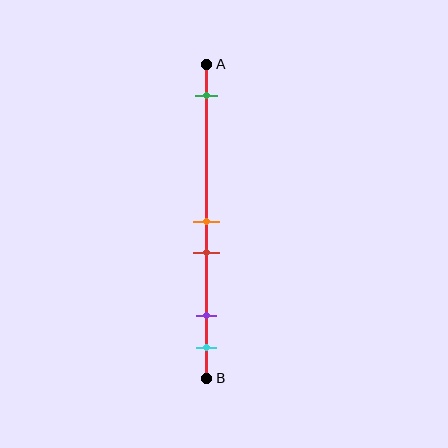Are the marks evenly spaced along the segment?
No, the marks are not evenly spaced.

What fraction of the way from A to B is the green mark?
The green mark is approximately 10% (0.1) of the way from A to B.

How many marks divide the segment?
There are 5 marks dividing the segment.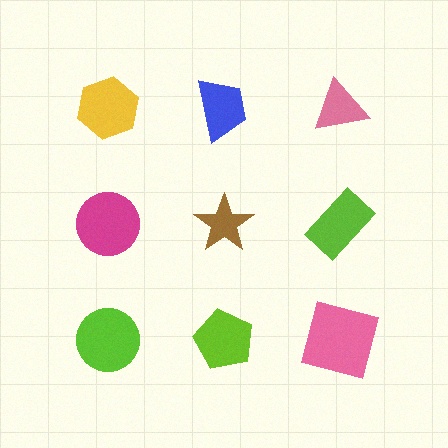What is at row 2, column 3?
A lime rectangle.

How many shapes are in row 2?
3 shapes.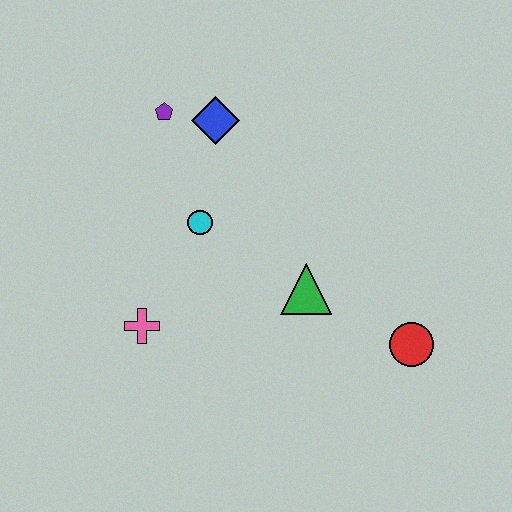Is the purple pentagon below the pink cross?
No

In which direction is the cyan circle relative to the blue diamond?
The cyan circle is below the blue diamond.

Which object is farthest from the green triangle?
The purple pentagon is farthest from the green triangle.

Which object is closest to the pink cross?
The cyan circle is closest to the pink cross.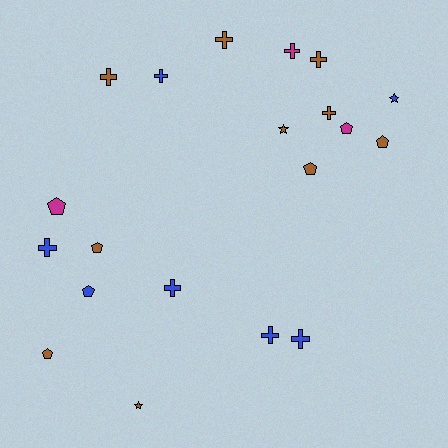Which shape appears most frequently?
Cross, with 10 objects.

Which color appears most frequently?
Brown, with 10 objects.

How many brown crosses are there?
There are 4 brown crosses.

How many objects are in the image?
There are 20 objects.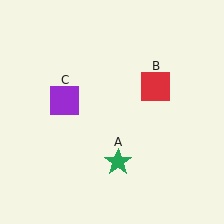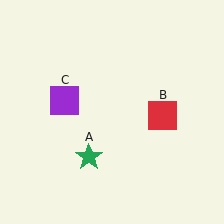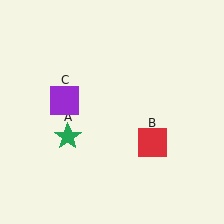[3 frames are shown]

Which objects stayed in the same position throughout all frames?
Purple square (object C) remained stationary.